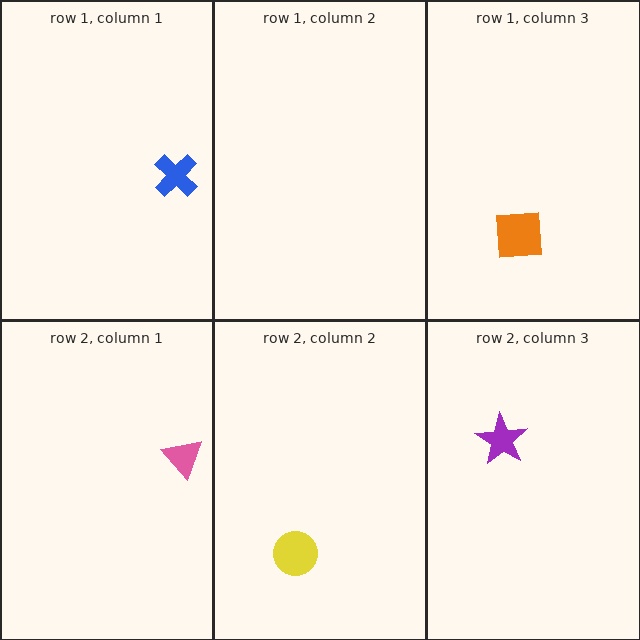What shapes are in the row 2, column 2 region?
The yellow circle.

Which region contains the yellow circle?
The row 2, column 2 region.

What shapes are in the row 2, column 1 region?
The pink triangle.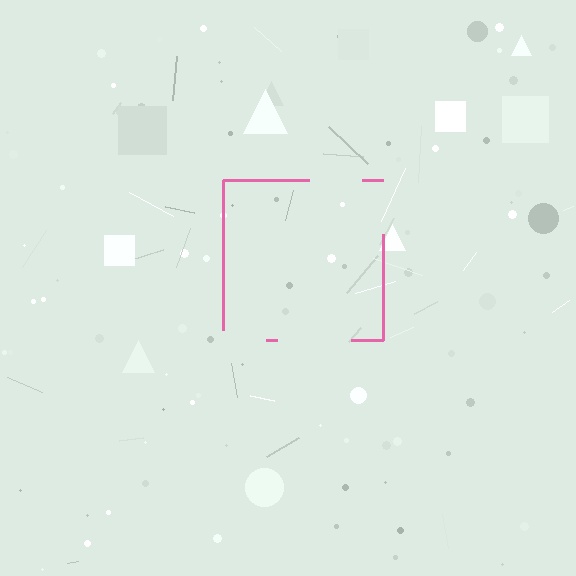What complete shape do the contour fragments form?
The contour fragments form a square.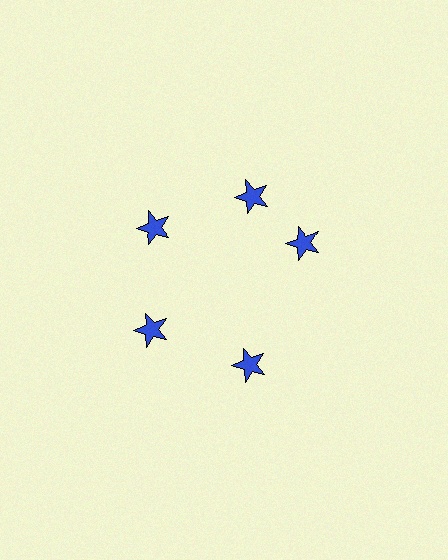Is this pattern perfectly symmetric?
No. The 5 blue stars are arranged in a ring, but one element near the 3 o'clock position is rotated out of alignment along the ring, breaking the 5-fold rotational symmetry.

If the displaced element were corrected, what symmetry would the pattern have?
It would have 5-fold rotational symmetry — the pattern would map onto itself every 72 degrees.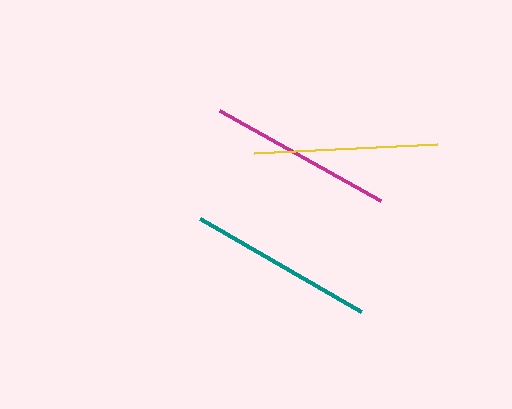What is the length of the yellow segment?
The yellow segment is approximately 184 pixels long.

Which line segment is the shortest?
The yellow line is the shortest at approximately 184 pixels.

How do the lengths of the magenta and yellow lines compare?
The magenta and yellow lines are approximately the same length.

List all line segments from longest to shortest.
From longest to shortest: teal, magenta, yellow.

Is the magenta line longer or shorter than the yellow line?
The magenta line is longer than the yellow line.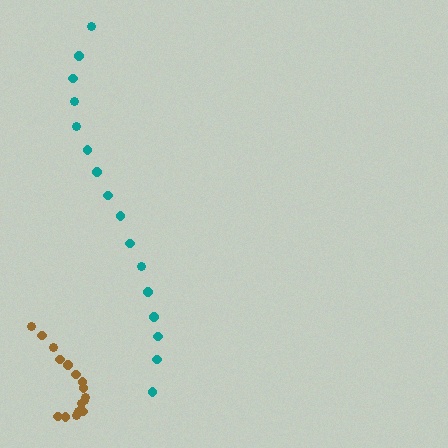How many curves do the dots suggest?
There are 2 distinct paths.